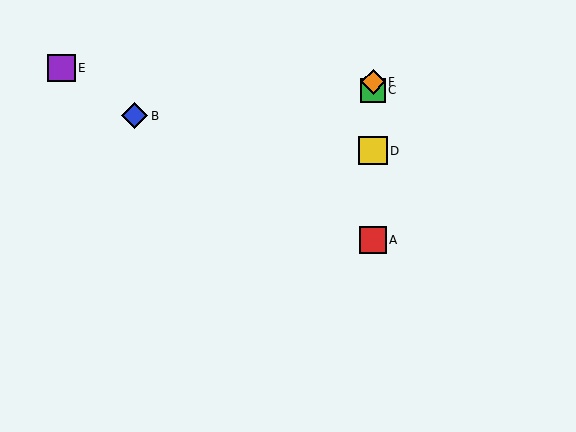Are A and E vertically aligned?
No, A is at x≈373 and E is at x≈62.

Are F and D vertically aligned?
Yes, both are at x≈373.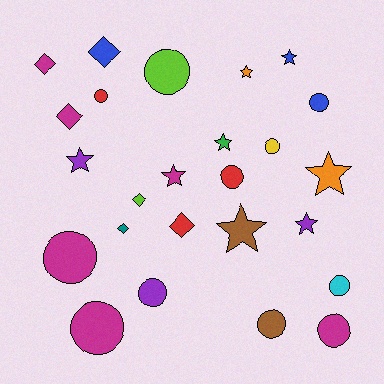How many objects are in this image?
There are 25 objects.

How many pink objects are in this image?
There are no pink objects.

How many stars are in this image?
There are 8 stars.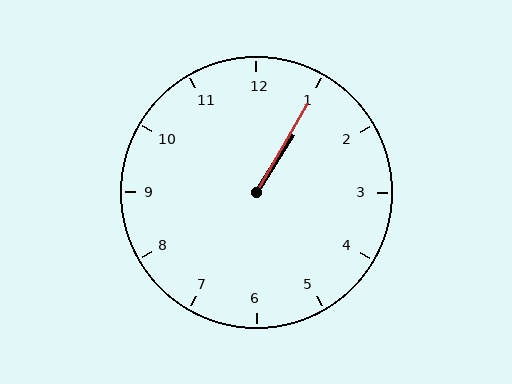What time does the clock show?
1:05.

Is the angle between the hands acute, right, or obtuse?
It is acute.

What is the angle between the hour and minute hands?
Approximately 2 degrees.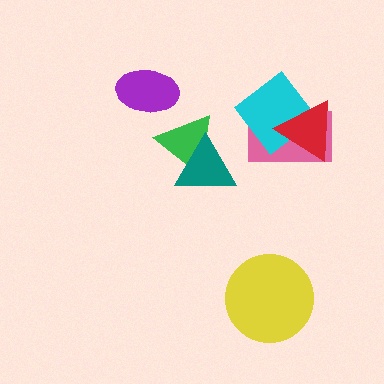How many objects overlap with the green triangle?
1 object overlaps with the green triangle.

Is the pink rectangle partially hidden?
Yes, it is partially covered by another shape.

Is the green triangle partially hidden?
Yes, it is partially covered by another shape.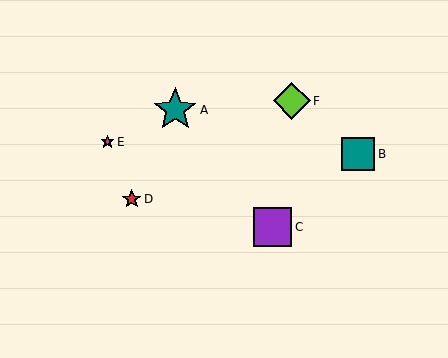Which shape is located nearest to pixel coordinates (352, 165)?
The teal square (labeled B) at (358, 154) is nearest to that location.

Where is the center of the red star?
The center of the red star is at (132, 199).